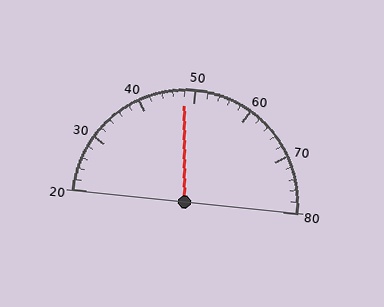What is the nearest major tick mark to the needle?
The nearest major tick mark is 50.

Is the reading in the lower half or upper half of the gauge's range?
The reading is in the lower half of the range (20 to 80).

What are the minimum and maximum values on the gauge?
The gauge ranges from 20 to 80.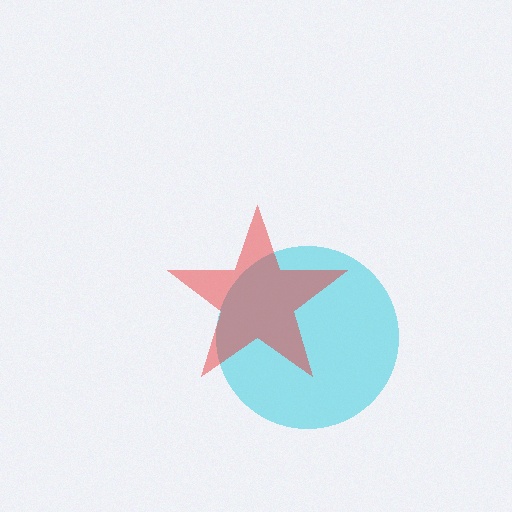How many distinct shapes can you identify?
There are 2 distinct shapes: a cyan circle, a red star.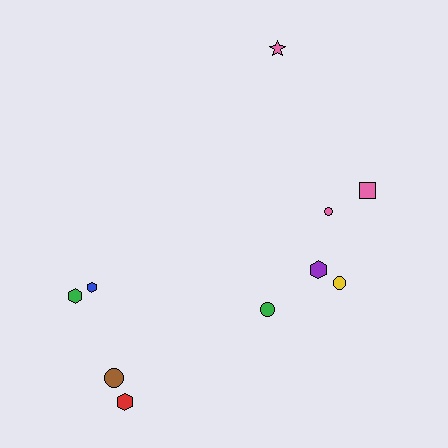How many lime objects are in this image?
There are no lime objects.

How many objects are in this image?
There are 10 objects.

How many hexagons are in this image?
There are 4 hexagons.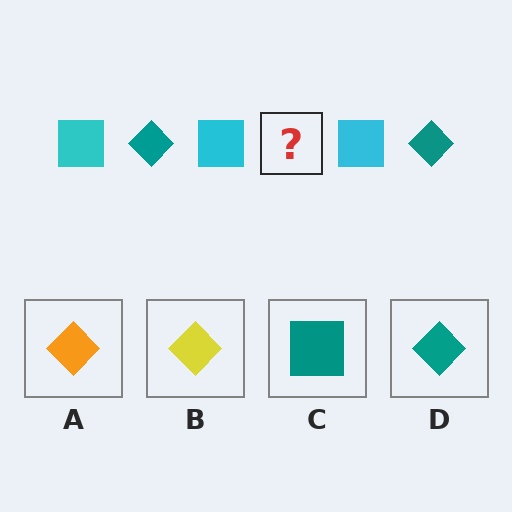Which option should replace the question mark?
Option D.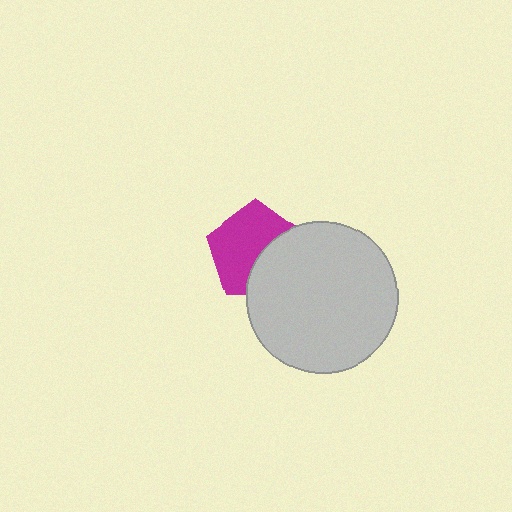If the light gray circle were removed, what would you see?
You would see the complete magenta pentagon.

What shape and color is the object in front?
The object in front is a light gray circle.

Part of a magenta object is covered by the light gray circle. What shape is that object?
It is a pentagon.